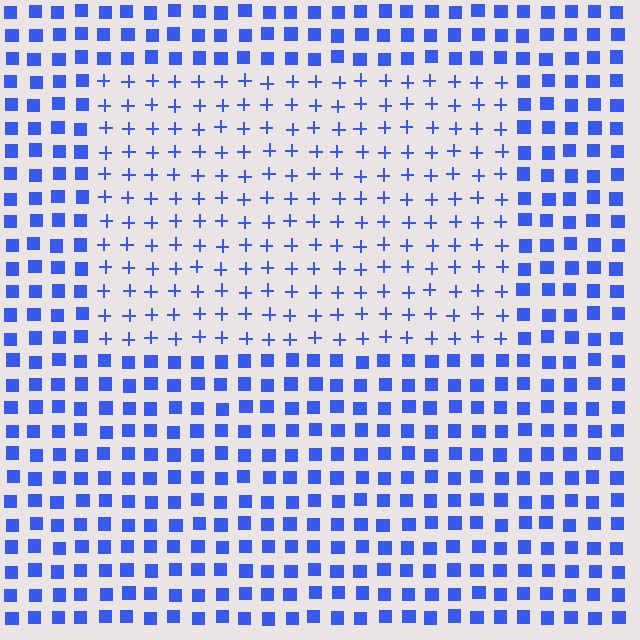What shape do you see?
I see a rectangle.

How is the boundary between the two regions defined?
The boundary is defined by a change in element shape: plus signs inside vs. squares outside. All elements share the same color and spacing.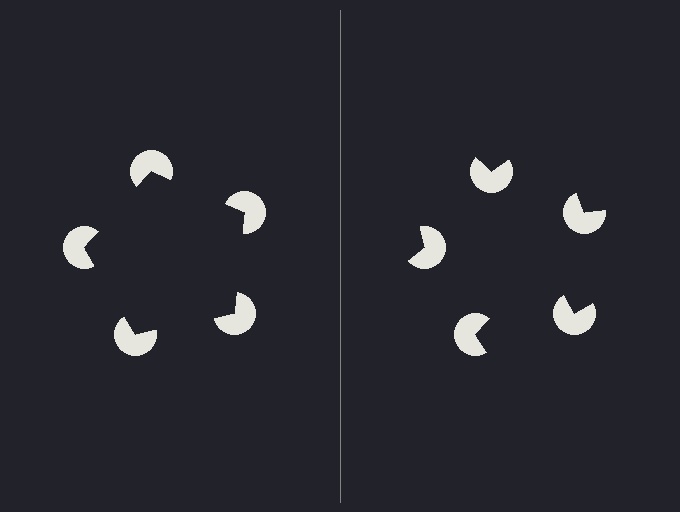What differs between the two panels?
The pac-man discs are positioned identically on both sides; only the wedge orientations differ. On the left they align to a pentagon; on the right they are misaligned.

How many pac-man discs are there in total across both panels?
10 — 5 on each side.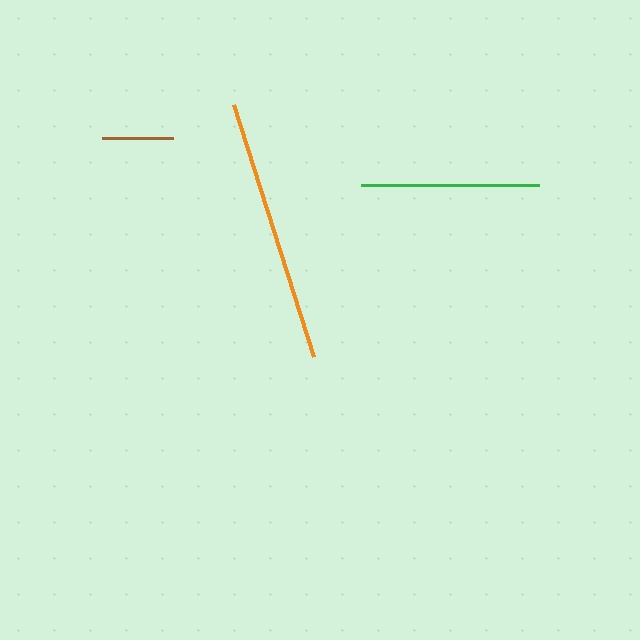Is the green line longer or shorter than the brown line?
The green line is longer than the brown line.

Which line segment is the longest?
The orange line is the longest at approximately 265 pixels.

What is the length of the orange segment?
The orange segment is approximately 265 pixels long.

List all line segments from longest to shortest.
From longest to shortest: orange, green, brown.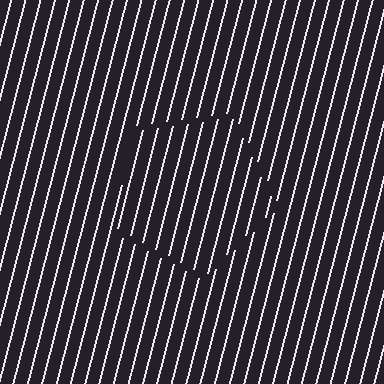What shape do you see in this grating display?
An illusory pentagon. The interior of the shape contains the same grating, shifted by half a period — the contour is defined by the phase discontinuity where line-ends from the inner and outer gratings abut.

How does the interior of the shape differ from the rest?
The interior of the shape contains the same grating, shifted by half a period — the contour is defined by the phase discontinuity where line-ends from the inner and outer gratings abut.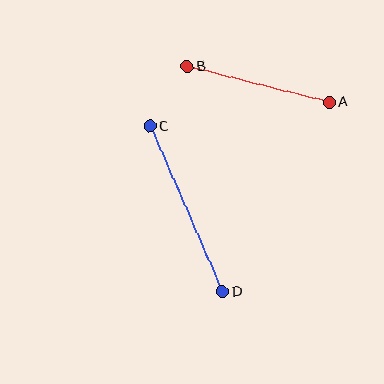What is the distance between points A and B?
The distance is approximately 146 pixels.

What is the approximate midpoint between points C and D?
The midpoint is at approximately (186, 209) pixels.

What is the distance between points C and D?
The distance is approximately 180 pixels.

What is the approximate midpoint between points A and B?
The midpoint is at approximately (258, 84) pixels.